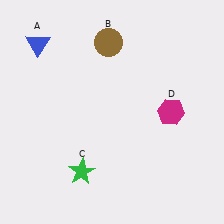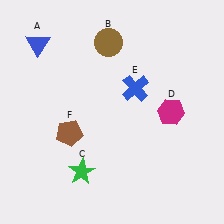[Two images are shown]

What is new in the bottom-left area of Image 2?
A brown pentagon (F) was added in the bottom-left area of Image 2.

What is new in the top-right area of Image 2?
A blue cross (E) was added in the top-right area of Image 2.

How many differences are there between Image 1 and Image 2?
There are 2 differences between the two images.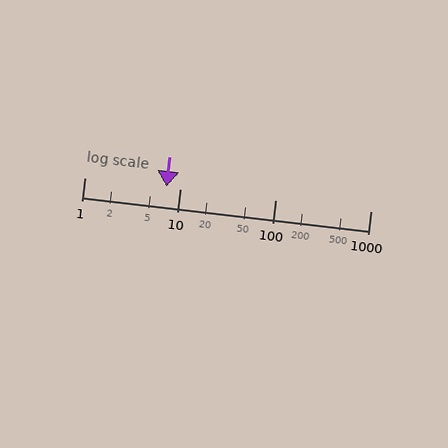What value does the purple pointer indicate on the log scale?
The pointer indicates approximately 7.2.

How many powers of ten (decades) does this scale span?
The scale spans 3 decades, from 1 to 1000.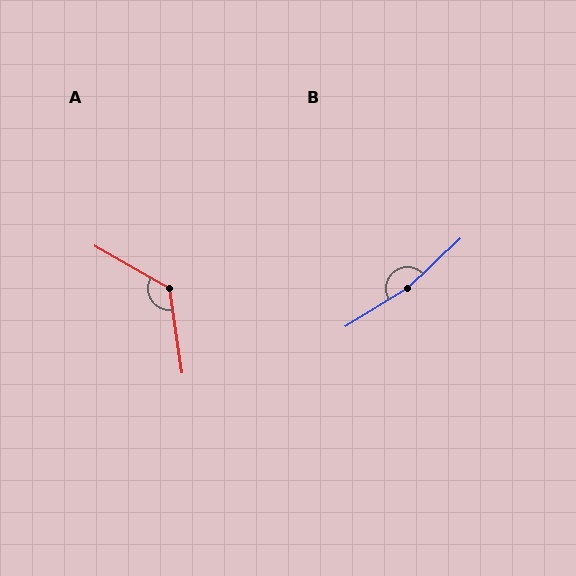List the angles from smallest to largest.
A (128°), B (168°).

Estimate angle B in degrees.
Approximately 168 degrees.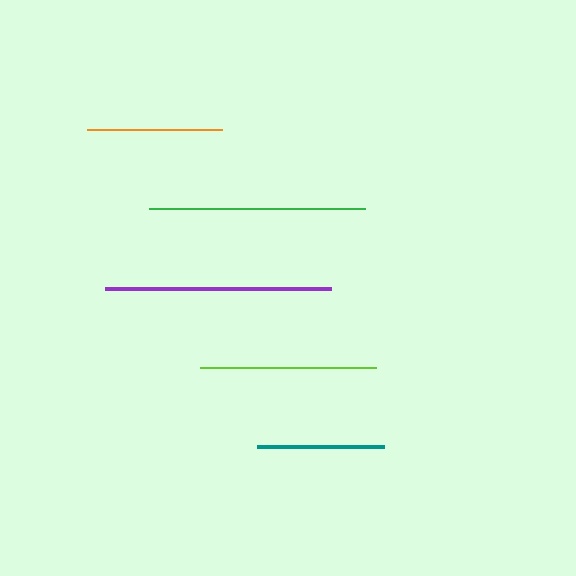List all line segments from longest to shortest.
From longest to shortest: purple, green, lime, orange, teal.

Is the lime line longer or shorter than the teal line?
The lime line is longer than the teal line.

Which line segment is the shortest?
The teal line is the shortest at approximately 127 pixels.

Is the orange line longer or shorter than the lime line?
The lime line is longer than the orange line.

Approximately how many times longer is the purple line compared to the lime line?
The purple line is approximately 1.3 times the length of the lime line.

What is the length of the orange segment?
The orange segment is approximately 135 pixels long.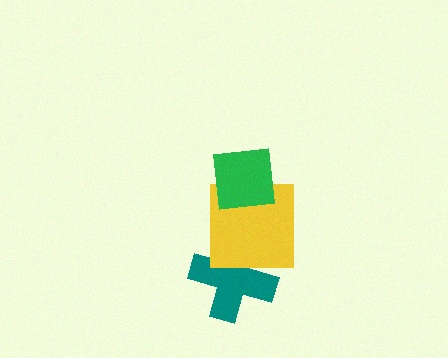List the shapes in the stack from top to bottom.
From top to bottom: the green square, the yellow square, the teal cross.